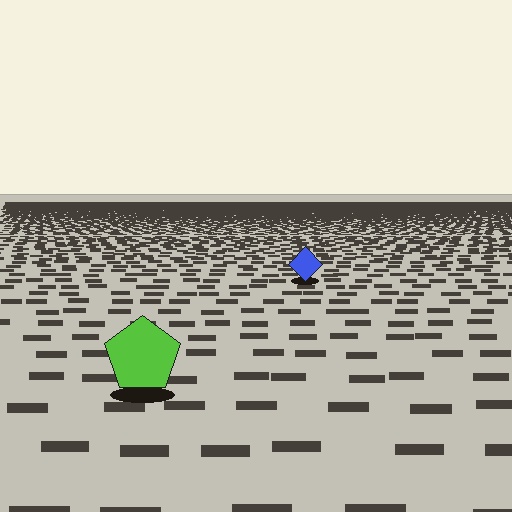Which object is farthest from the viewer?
The blue diamond is farthest from the viewer. It appears smaller and the ground texture around it is denser.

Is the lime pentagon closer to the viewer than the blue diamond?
Yes. The lime pentagon is closer — you can tell from the texture gradient: the ground texture is coarser near it.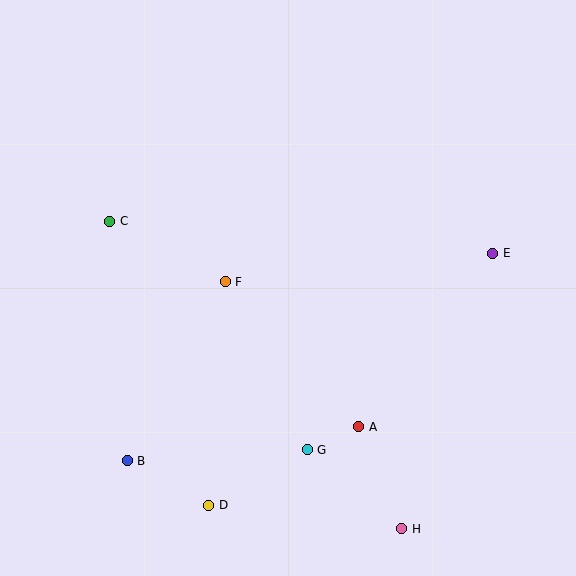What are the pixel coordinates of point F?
Point F is at (225, 282).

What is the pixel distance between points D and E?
The distance between D and E is 379 pixels.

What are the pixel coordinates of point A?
Point A is at (359, 427).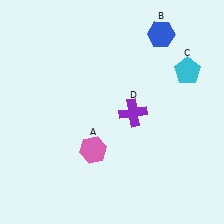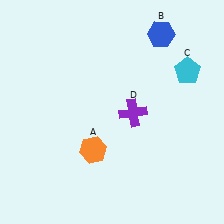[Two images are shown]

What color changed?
The hexagon (A) changed from pink in Image 1 to orange in Image 2.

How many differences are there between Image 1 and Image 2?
There is 1 difference between the two images.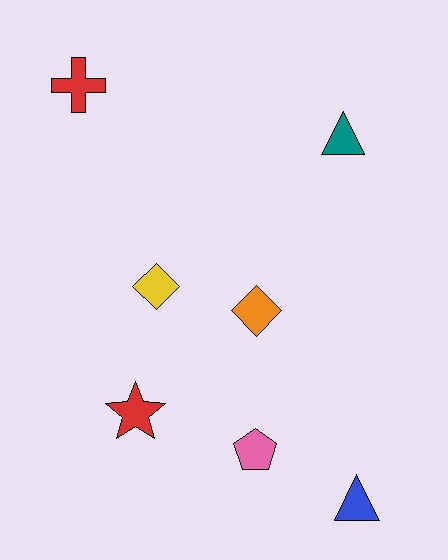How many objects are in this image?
There are 7 objects.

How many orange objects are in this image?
There is 1 orange object.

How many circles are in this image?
There are no circles.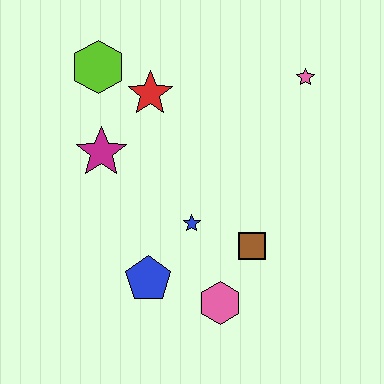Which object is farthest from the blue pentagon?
The pink star is farthest from the blue pentagon.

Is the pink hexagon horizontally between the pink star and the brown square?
No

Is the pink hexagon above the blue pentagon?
No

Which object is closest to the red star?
The lime hexagon is closest to the red star.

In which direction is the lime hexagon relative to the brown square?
The lime hexagon is above the brown square.